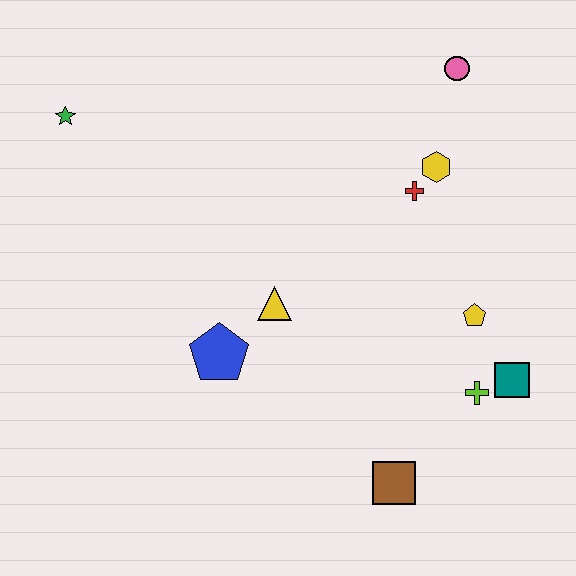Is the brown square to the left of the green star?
No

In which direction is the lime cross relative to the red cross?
The lime cross is below the red cross.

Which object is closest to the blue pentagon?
The yellow triangle is closest to the blue pentagon.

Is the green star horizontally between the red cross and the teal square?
No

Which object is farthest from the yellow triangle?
The pink circle is farthest from the yellow triangle.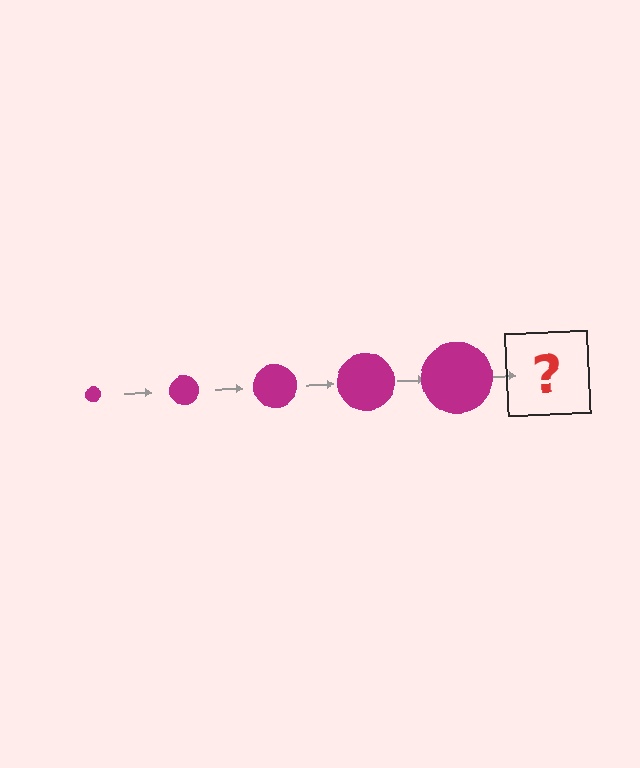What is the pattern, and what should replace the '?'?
The pattern is that the circle gets progressively larger each step. The '?' should be a magenta circle, larger than the previous one.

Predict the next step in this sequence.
The next step is a magenta circle, larger than the previous one.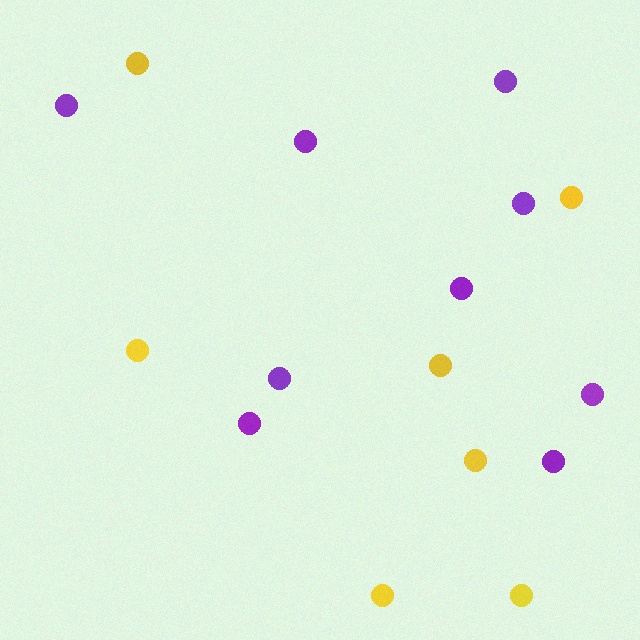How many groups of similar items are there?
There are 2 groups: one group of yellow circles (7) and one group of purple circles (9).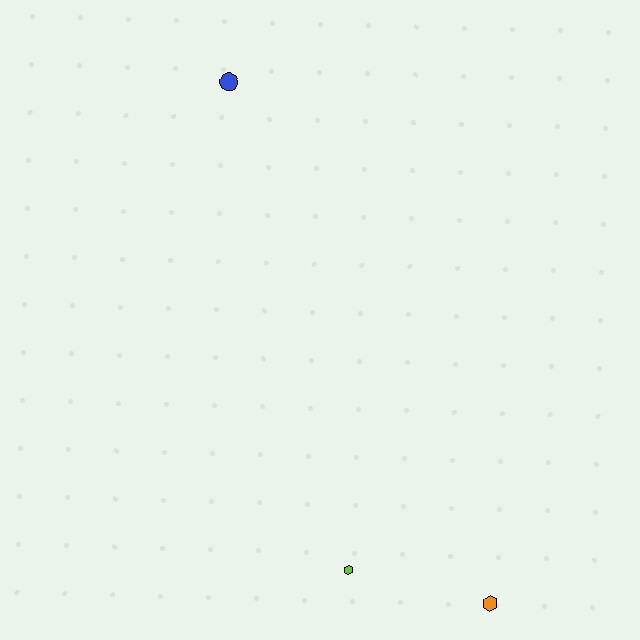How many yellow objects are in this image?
There are no yellow objects.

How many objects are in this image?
There are 3 objects.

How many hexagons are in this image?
There are 2 hexagons.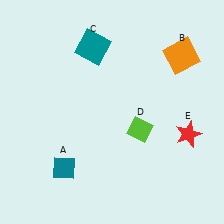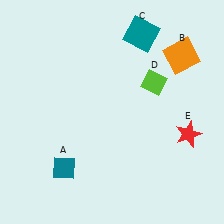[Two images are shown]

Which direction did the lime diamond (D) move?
The lime diamond (D) moved up.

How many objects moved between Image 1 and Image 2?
2 objects moved between the two images.